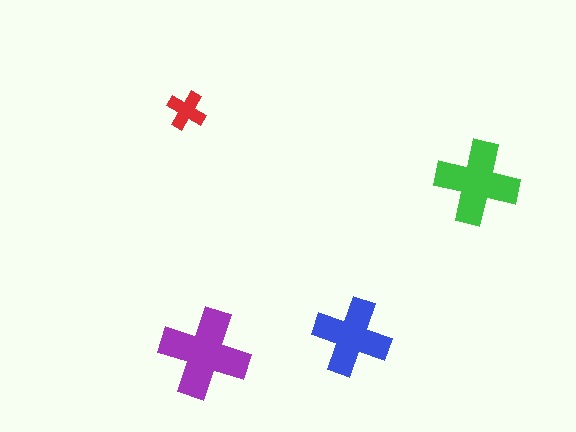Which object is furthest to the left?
The red cross is leftmost.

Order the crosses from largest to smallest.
the purple one, the green one, the blue one, the red one.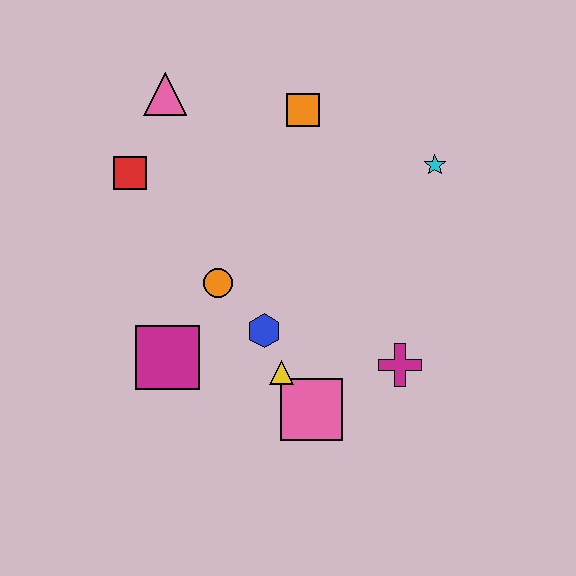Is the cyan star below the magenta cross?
No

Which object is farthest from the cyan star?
The magenta square is farthest from the cyan star.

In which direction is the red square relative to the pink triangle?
The red square is below the pink triangle.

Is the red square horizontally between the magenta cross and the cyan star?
No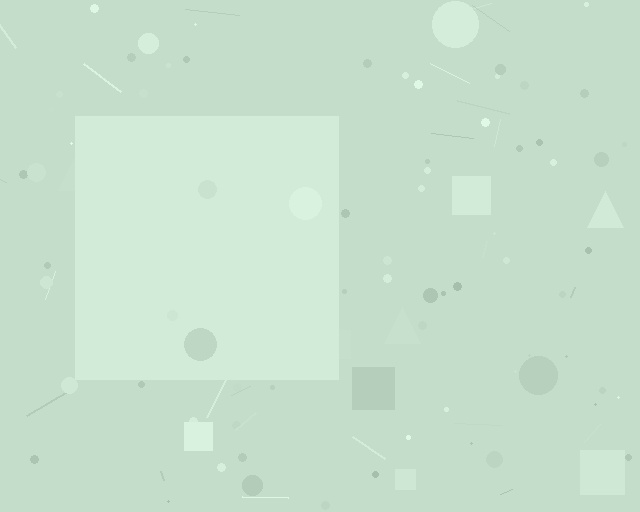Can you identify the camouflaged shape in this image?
The camouflaged shape is a square.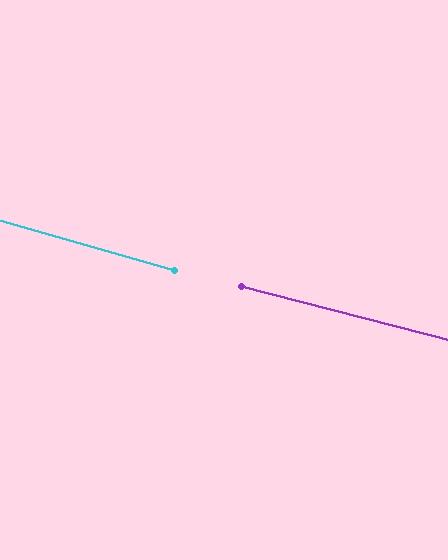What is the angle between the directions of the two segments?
Approximately 2 degrees.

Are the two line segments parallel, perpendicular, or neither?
Parallel — their directions differ by only 1.6°.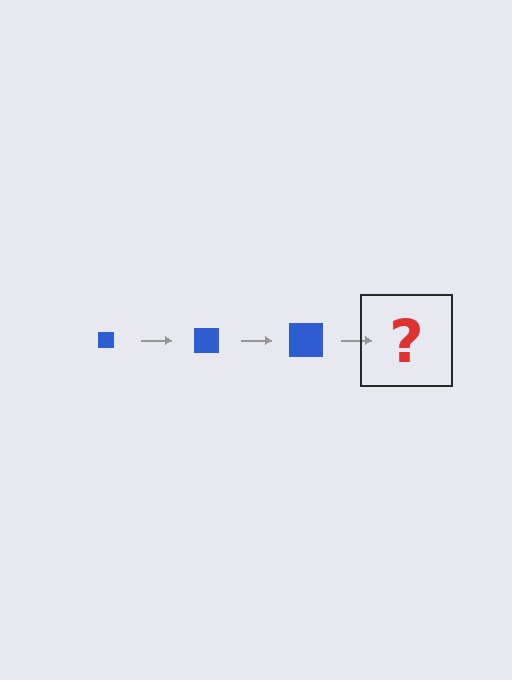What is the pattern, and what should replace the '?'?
The pattern is that the square gets progressively larger each step. The '?' should be a blue square, larger than the previous one.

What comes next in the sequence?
The next element should be a blue square, larger than the previous one.